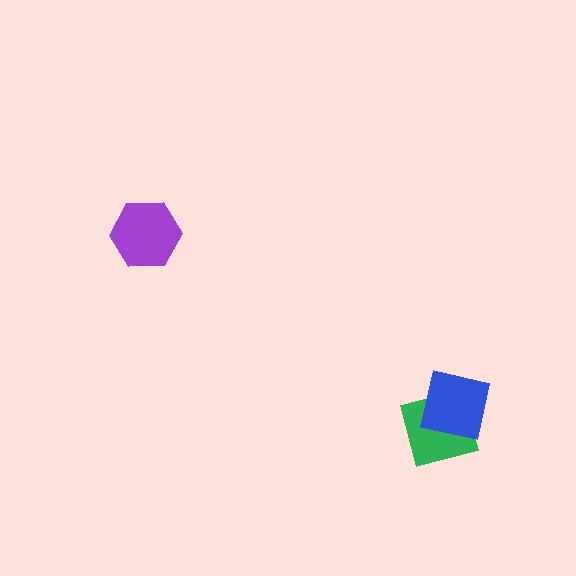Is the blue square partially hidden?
No, no other shape covers it.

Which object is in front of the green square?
The blue square is in front of the green square.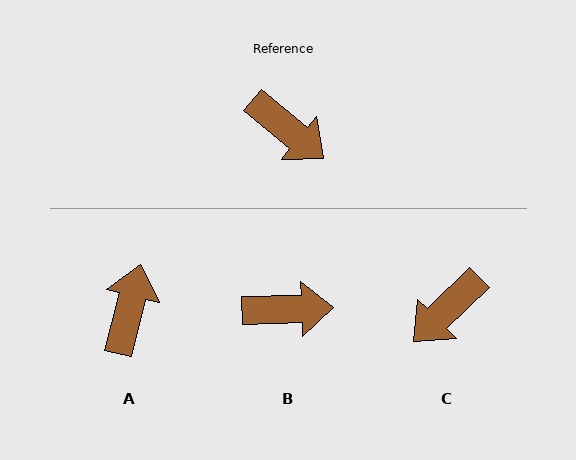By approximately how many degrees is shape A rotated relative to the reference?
Approximately 115 degrees counter-clockwise.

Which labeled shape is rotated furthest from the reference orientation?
A, about 115 degrees away.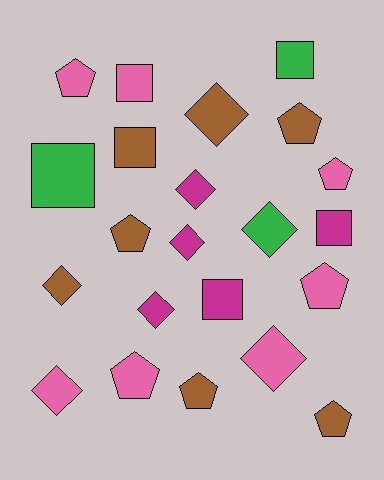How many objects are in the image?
There are 22 objects.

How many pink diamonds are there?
There are 2 pink diamonds.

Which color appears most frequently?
Brown, with 7 objects.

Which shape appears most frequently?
Diamond, with 8 objects.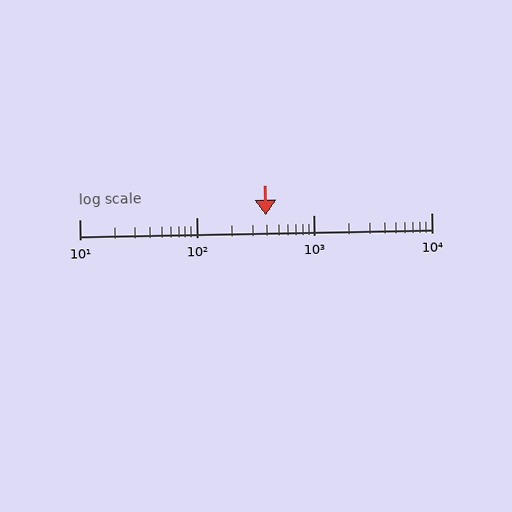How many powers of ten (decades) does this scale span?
The scale spans 3 decades, from 10 to 10000.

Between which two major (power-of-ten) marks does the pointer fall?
The pointer is between 100 and 1000.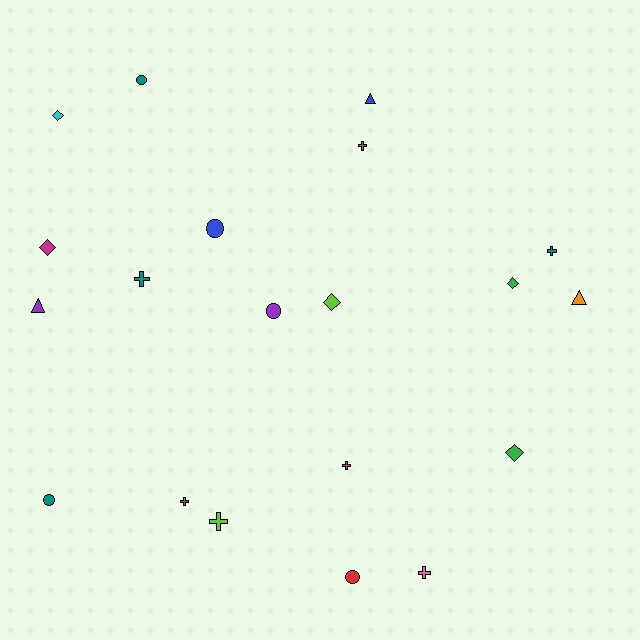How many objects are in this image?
There are 20 objects.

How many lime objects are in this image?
There are 2 lime objects.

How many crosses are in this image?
There are 7 crosses.